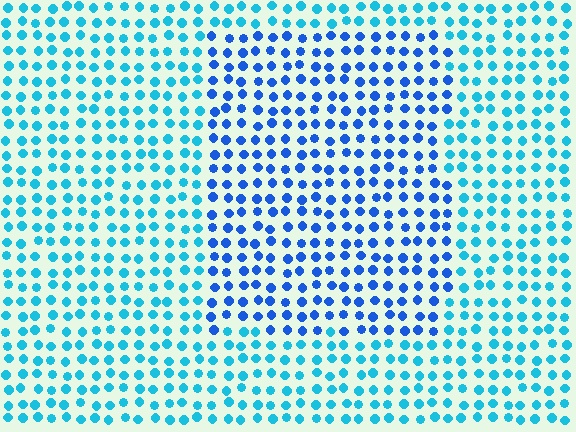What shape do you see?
I see a rectangle.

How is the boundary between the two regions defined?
The boundary is defined purely by a slight shift in hue (about 32 degrees). Spacing, size, and orientation are identical on both sides.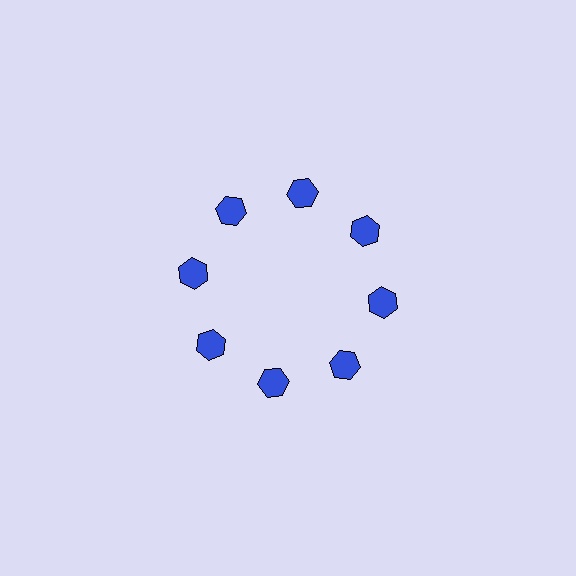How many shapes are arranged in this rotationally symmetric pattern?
There are 8 shapes, arranged in 8 groups of 1.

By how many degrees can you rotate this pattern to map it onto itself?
The pattern maps onto itself every 45 degrees of rotation.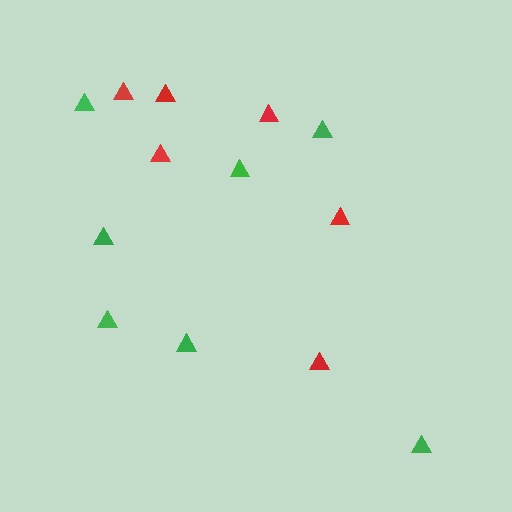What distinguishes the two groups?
There are 2 groups: one group of green triangles (7) and one group of red triangles (6).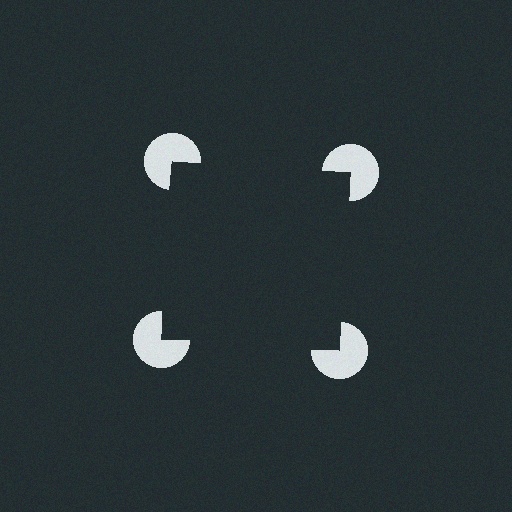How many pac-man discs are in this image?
There are 4 — one at each vertex of the illusory square.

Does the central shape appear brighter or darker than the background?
It typically appears slightly darker than the background, even though no actual brightness change is drawn.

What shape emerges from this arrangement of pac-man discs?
An illusory square — its edges are inferred from the aligned wedge cuts in the pac-man discs, not physically drawn.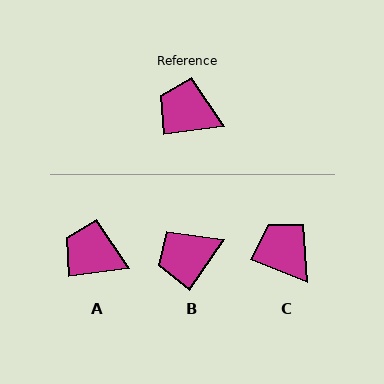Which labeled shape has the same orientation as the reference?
A.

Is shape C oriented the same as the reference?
No, it is off by about 30 degrees.